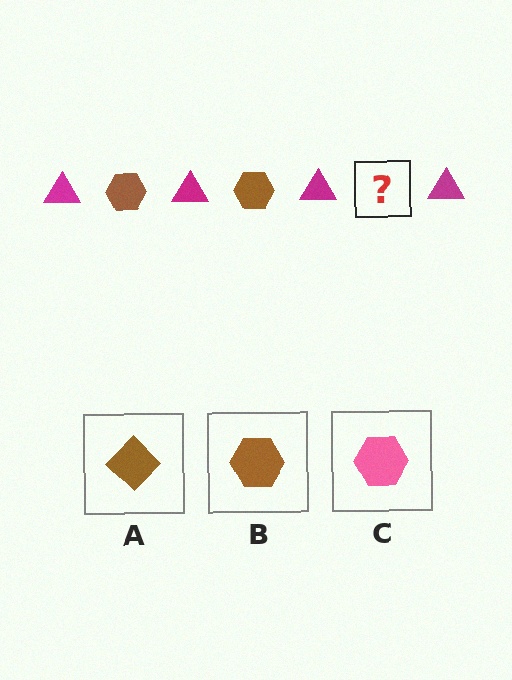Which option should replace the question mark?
Option B.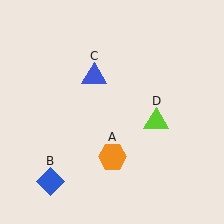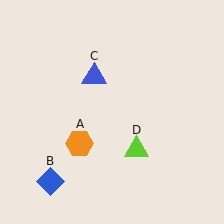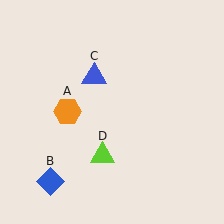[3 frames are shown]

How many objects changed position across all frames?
2 objects changed position: orange hexagon (object A), lime triangle (object D).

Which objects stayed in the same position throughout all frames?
Blue diamond (object B) and blue triangle (object C) remained stationary.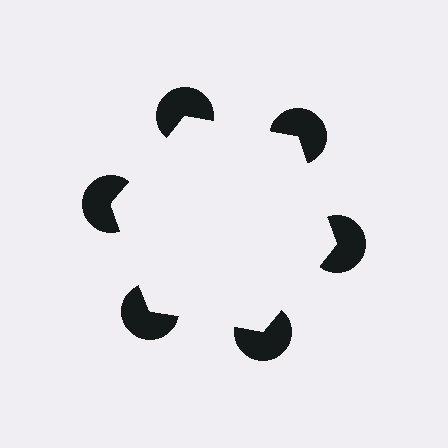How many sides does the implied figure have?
6 sides.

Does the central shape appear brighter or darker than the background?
It typically appears slightly brighter than the background, even though no actual brightness change is drawn.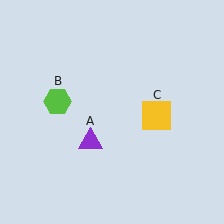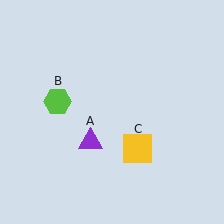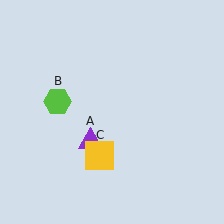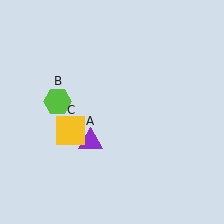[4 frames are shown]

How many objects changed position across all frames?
1 object changed position: yellow square (object C).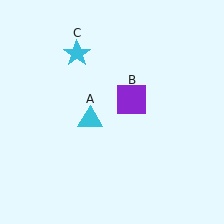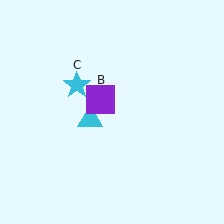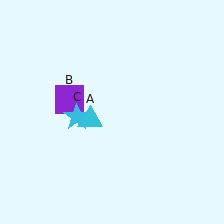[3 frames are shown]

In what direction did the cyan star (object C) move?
The cyan star (object C) moved down.